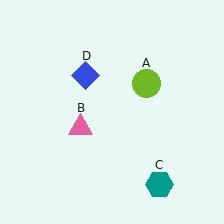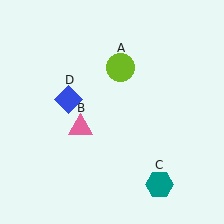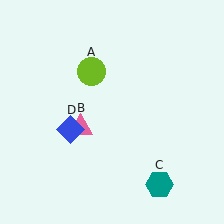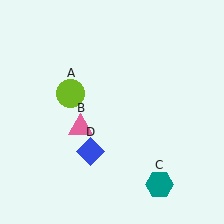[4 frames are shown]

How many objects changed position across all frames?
2 objects changed position: lime circle (object A), blue diamond (object D).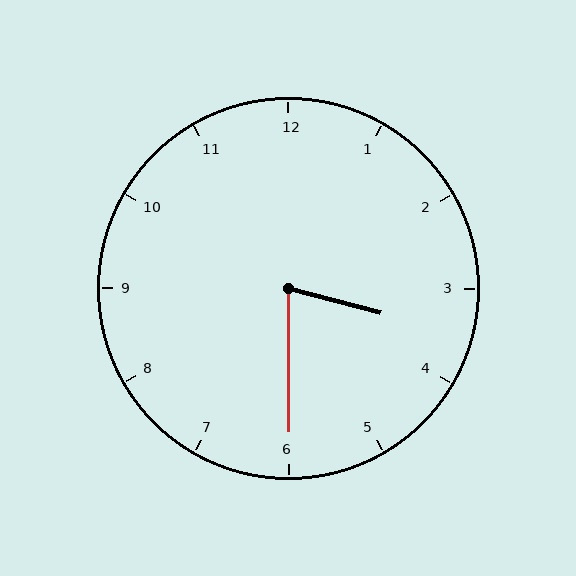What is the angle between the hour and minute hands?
Approximately 75 degrees.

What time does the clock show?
3:30.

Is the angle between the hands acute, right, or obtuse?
It is acute.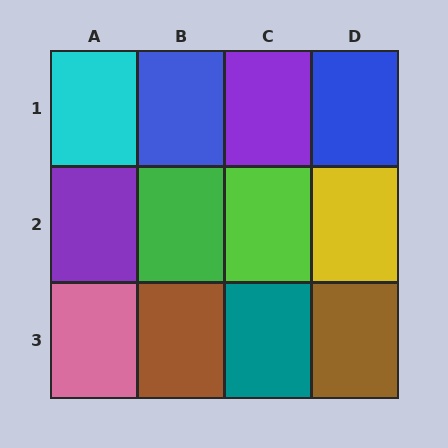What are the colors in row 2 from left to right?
Purple, green, lime, yellow.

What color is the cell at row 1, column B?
Blue.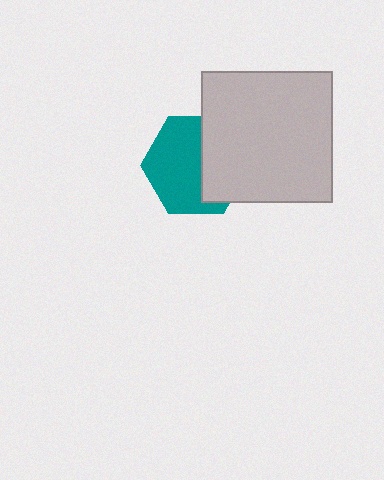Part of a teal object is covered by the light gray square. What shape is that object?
It is a hexagon.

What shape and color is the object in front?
The object in front is a light gray square.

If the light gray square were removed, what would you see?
You would see the complete teal hexagon.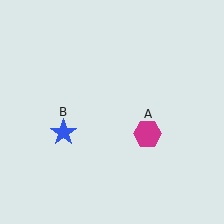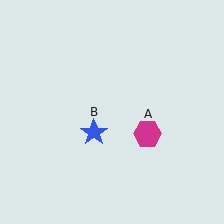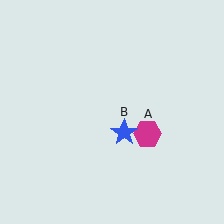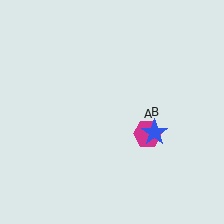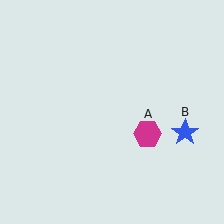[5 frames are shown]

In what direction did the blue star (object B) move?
The blue star (object B) moved right.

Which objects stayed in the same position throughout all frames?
Magenta hexagon (object A) remained stationary.